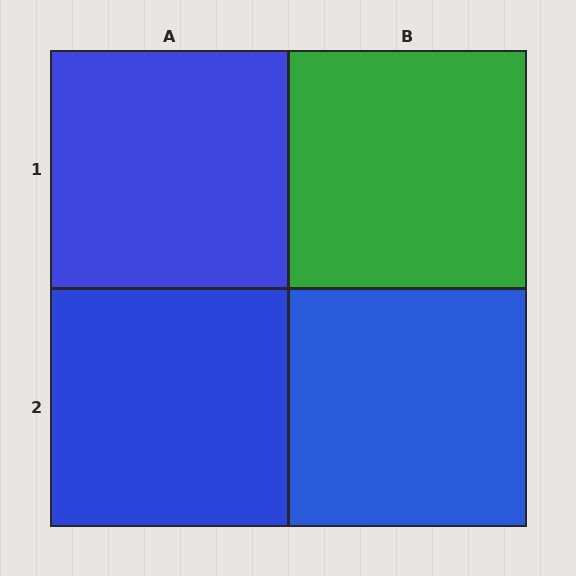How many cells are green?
1 cell is green.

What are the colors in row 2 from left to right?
Blue, blue.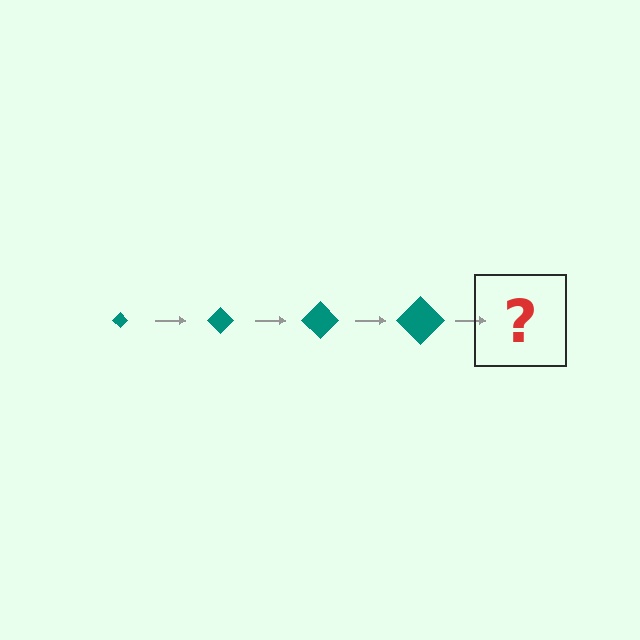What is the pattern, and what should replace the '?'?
The pattern is that the diamond gets progressively larger each step. The '?' should be a teal diamond, larger than the previous one.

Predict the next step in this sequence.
The next step is a teal diamond, larger than the previous one.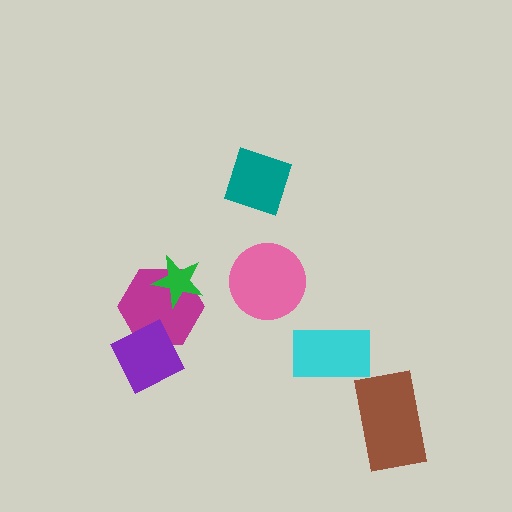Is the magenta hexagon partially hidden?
Yes, it is partially covered by another shape.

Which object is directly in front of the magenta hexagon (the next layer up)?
The green star is directly in front of the magenta hexagon.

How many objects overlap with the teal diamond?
0 objects overlap with the teal diamond.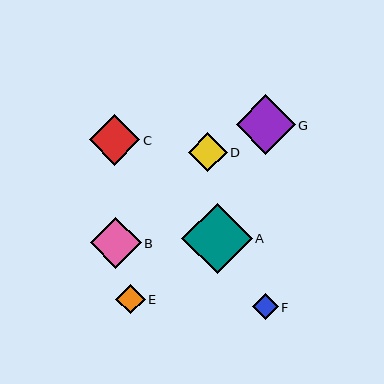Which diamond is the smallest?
Diamond F is the smallest with a size of approximately 26 pixels.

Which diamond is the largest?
Diamond A is the largest with a size of approximately 70 pixels.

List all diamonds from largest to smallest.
From largest to smallest: A, G, B, C, D, E, F.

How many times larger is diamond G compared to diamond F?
Diamond G is approximately 2.2 times the size of diamond F.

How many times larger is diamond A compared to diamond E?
Diamond A is approximately 2.4 times the size of diamond E.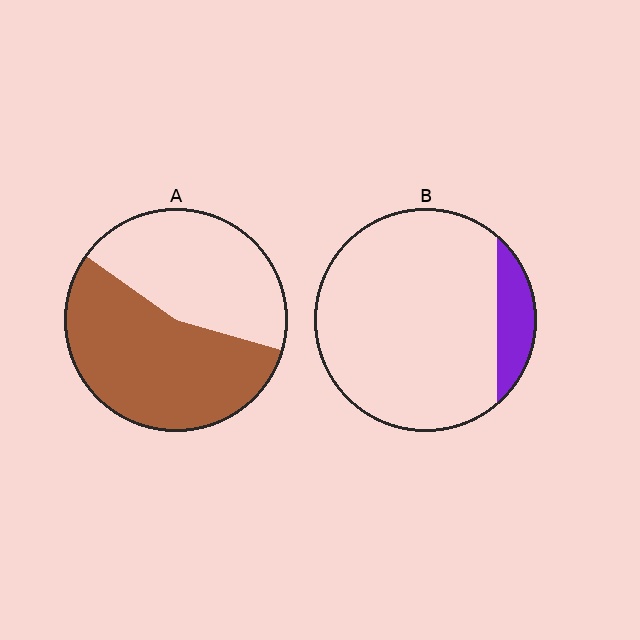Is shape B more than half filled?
No.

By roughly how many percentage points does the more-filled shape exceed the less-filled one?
By roughly 45 percentage points (A over B).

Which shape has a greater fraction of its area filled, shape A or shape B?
Shape A.